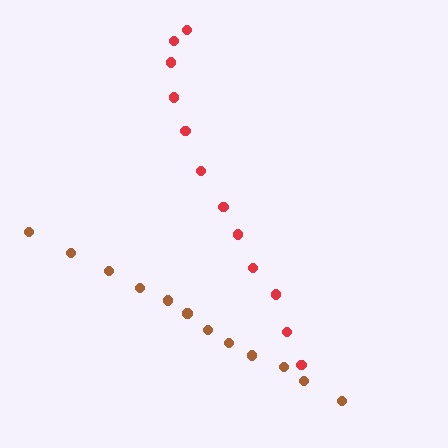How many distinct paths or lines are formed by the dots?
There are 2 distinct paths.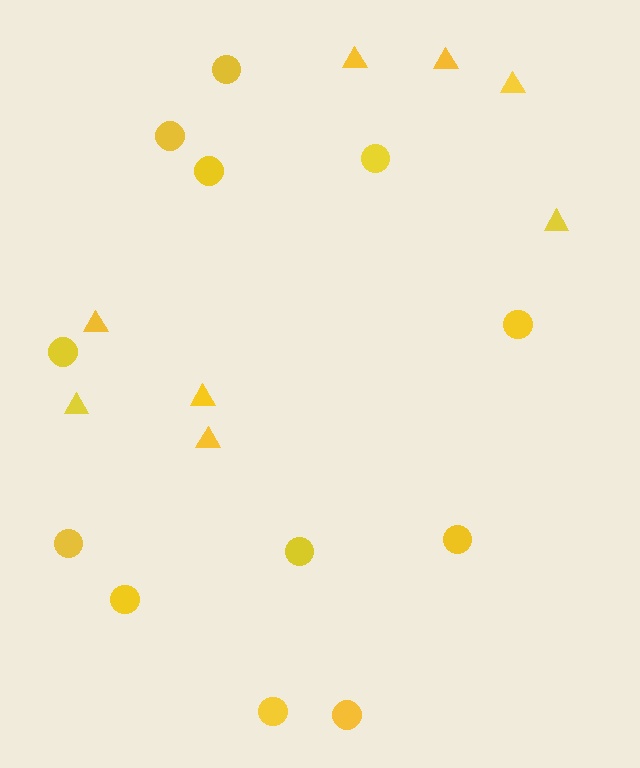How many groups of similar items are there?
There are 2 groups: one group of triangles (8) and one group of circles (12).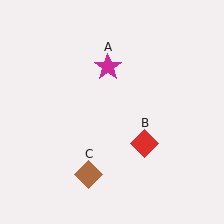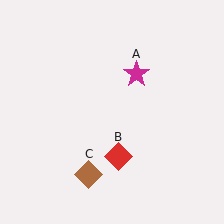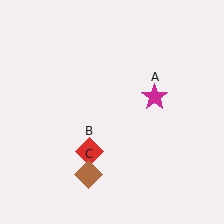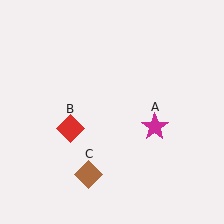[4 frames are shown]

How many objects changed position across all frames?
2 objects changed position: magenta star (object A), red diamond (object B).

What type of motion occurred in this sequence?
The magenta star (object A), red diamond (object B) rotated clockwise around the center of the scene.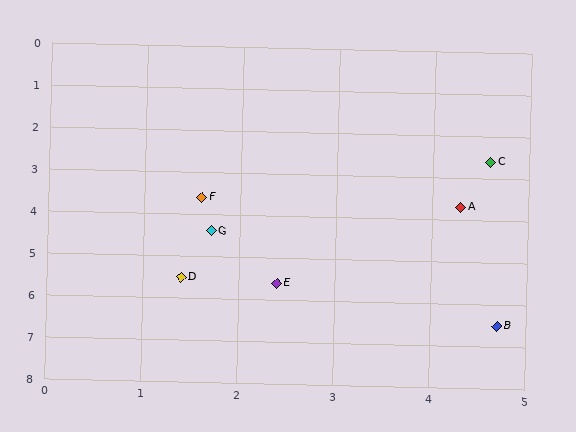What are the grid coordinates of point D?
Point D is at approximately (1.4, 5.5).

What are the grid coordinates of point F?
Point F is at approximately (1.6, 3.6).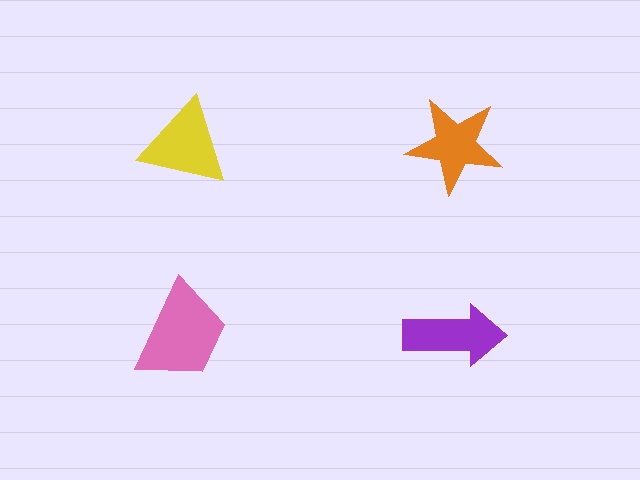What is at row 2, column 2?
A purple arrow.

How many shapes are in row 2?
2 shapes.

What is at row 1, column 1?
A yellow triangle.